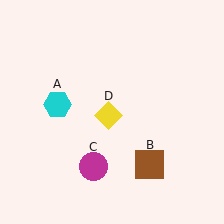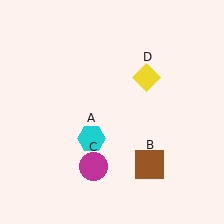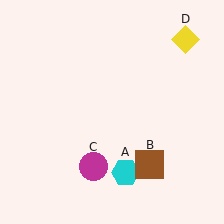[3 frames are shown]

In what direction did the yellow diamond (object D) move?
The yellow diamond (object D) moved up and to the right.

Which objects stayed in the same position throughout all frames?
Brown square (object B) and magenta circle (object C) remained stationary.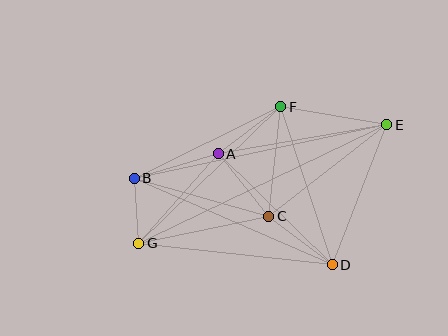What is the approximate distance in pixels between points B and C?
The distance between B and C is approximately 140 pixels.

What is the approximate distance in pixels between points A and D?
The distance between A and D is approximately 159 pixels.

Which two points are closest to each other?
Points B and G are closest to each other.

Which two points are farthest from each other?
Points E and G are farthest from each other.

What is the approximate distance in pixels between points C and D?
The distance between C and D is approximately 80 pixels.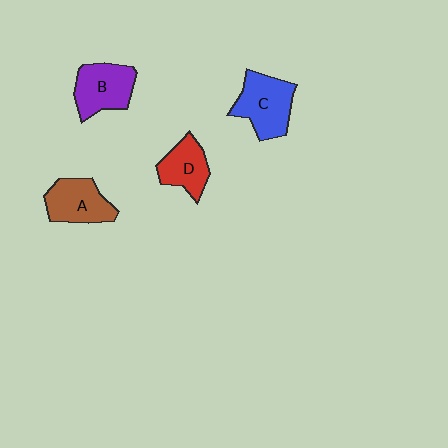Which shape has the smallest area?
Shape D (red).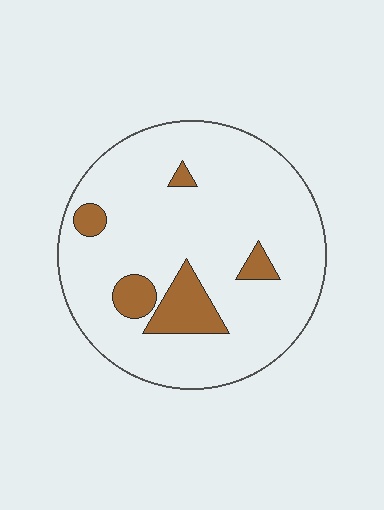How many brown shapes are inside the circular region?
5.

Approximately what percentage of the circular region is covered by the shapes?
Approximately 15%.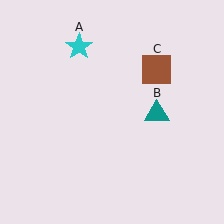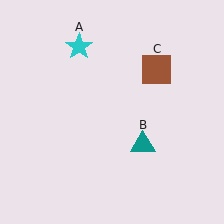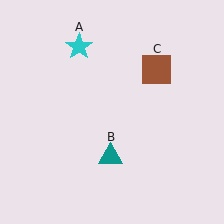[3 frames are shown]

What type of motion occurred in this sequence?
The teal triangle (object B) rotated clockwise around the center of the scene.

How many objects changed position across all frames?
1 object changed position: teal triangle (object B).